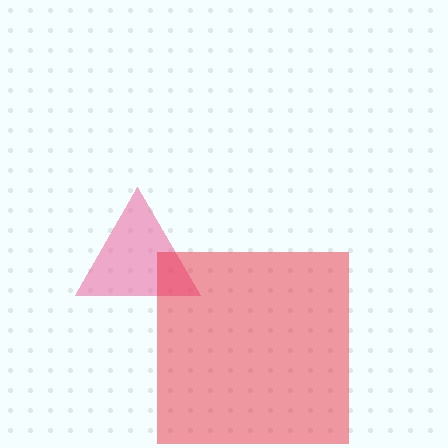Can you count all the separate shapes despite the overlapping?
Yes, there are 2 separate shapes.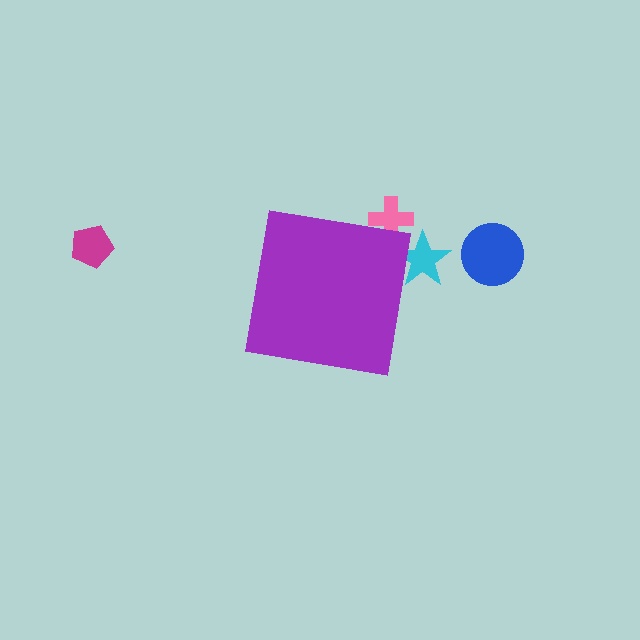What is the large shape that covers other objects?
A purple square.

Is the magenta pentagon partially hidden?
No, the magenta pentagon is fully visible.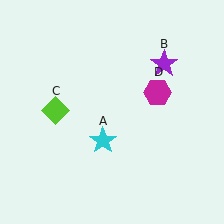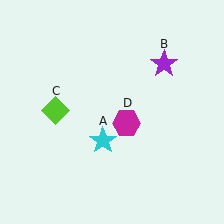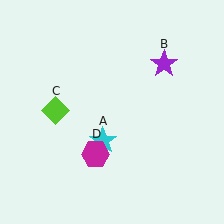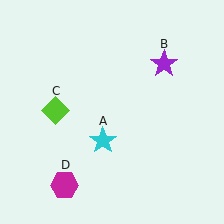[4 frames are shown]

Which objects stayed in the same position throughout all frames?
Cyan star (object A) and purple star (object B) and lime diamond (object C) remained stationary.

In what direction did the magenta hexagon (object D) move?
The magenta hexagon (object D) moved down and to the left.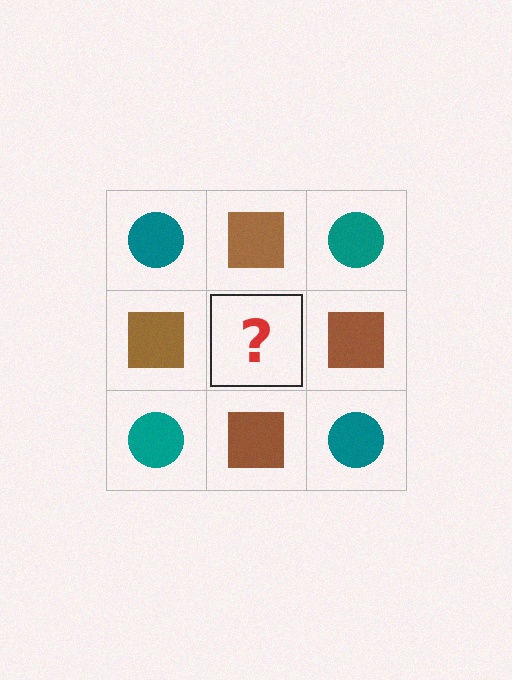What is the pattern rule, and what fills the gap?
The rule is that it alternates teal circle and brown square in a checkerboard pattern. The gap should be filled with a teal circle.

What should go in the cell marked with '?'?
The missing cell should contain a teal circle.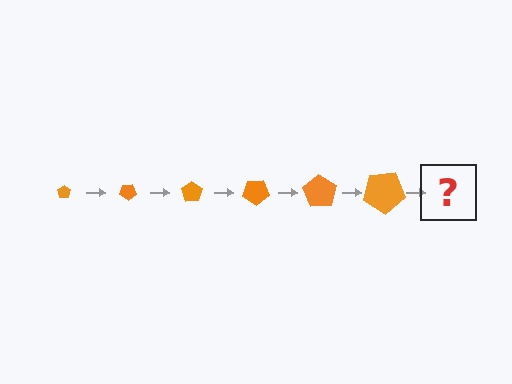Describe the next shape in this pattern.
It should be a pentagon, larger than the previous one and rotated 210 degrees from the start.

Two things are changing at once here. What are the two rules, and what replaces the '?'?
The two rules are that the pentagon grows larger each step and it rotates 35 degrees each step. The '?' should be a pentagon, larger than the previous one and rotated 210 degrees from the start.